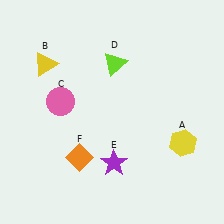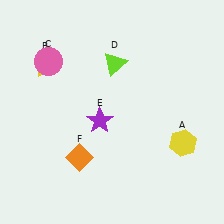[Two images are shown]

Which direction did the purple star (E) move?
The purple star (E) moved up.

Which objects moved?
The objects that moved are: the pink circle (C), the purple star (E).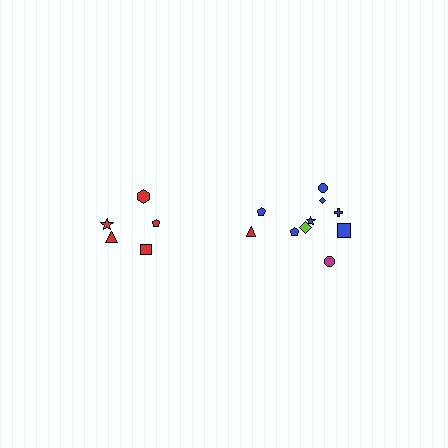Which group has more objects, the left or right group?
The right group.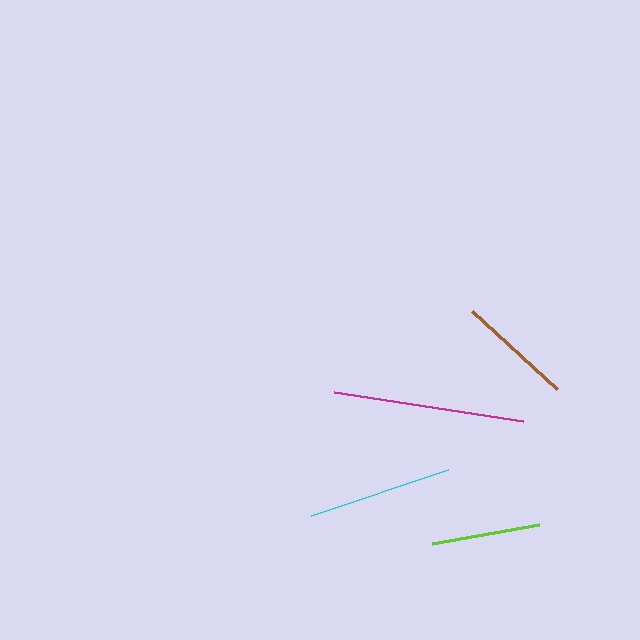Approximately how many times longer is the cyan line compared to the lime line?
The cyan line is approximately 1.3 times the length of the lime line.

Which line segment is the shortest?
The lime line is the shortest at approximately 109 pixels.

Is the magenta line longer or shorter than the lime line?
The magenta line is longer than the lime line.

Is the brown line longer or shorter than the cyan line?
The cyan line is longer than the brown line.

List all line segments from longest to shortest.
From longest to shortest: magenta, cyan, brown, lime.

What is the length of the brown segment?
The brown segment is approximately 115 pixels long.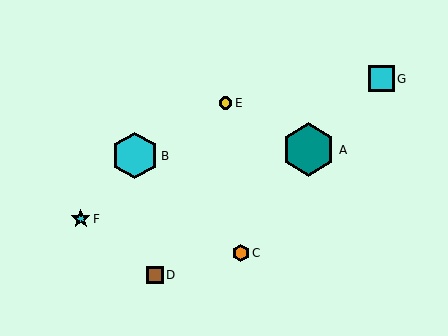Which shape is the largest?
The teal hexagon (labeled A) is the largest.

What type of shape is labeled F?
Shape F is a cyan star.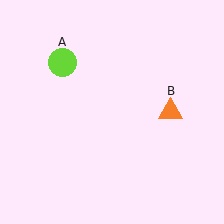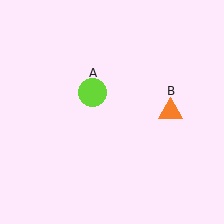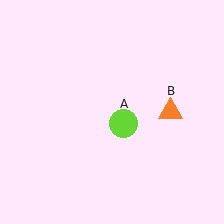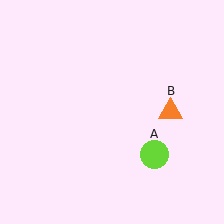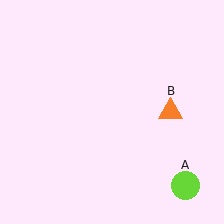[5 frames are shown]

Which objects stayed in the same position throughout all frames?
Orange triangle (object B) remained stationary.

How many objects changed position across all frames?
1 object changed position: lime circle (object A).